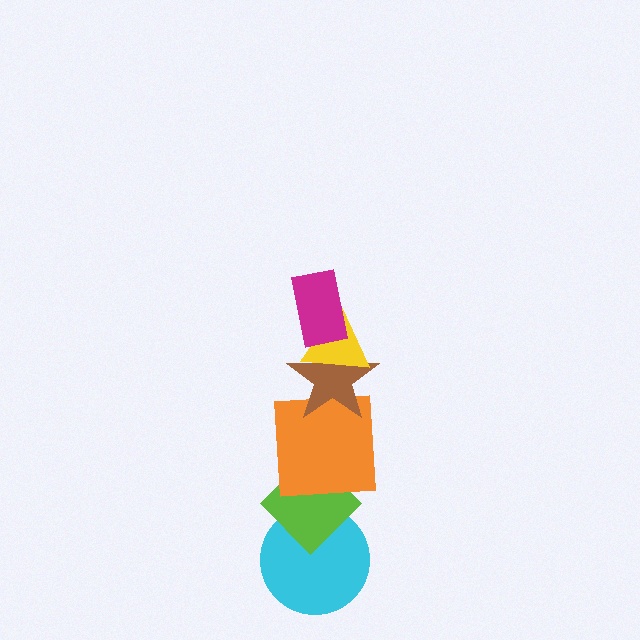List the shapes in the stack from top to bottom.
From top to bottom: the magenta rectangle, the yellow triangle, the brown star, the orange square, the lime diamond, the cyan circle.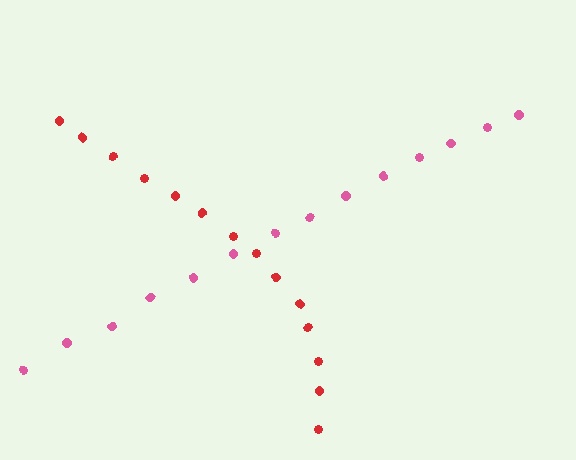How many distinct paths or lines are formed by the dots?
There are 2 distinct paths.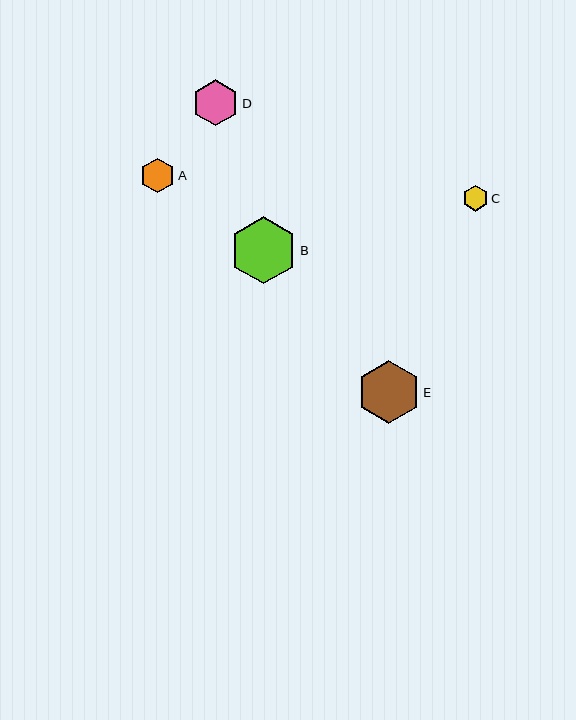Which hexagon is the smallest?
Hexagon C is the smallest with a size of approximately 25 pixels.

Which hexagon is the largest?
Hexagon B is the largest with a size of approximately 67 pixels.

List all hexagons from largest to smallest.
From largest to smallest: B, E, D, A, C.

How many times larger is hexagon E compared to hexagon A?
Hexagon E is approximately 1.8 times the size of hexagon A.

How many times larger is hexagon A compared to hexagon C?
Hexagon A is approximately 1.3 times the size of hexagon C.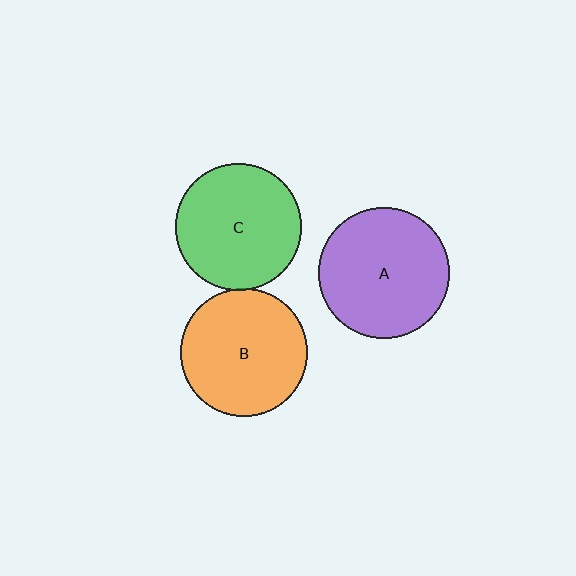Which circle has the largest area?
Circle A (purple).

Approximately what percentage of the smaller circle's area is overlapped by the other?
Approximately 5%.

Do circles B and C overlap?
Yes.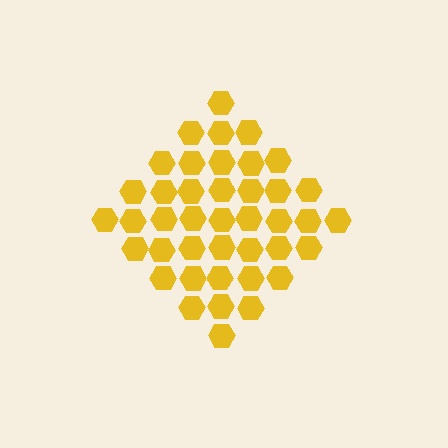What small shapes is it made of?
It is made of small hexagons.